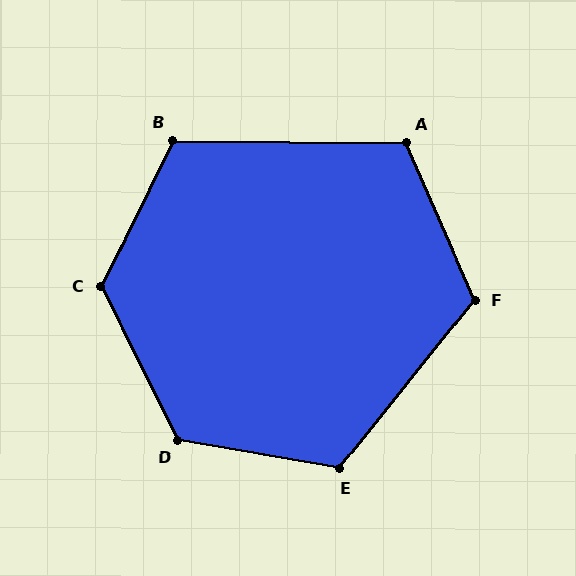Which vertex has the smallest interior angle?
A, at approximately 114 degrees.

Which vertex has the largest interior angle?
C, at approximately 127 degrees.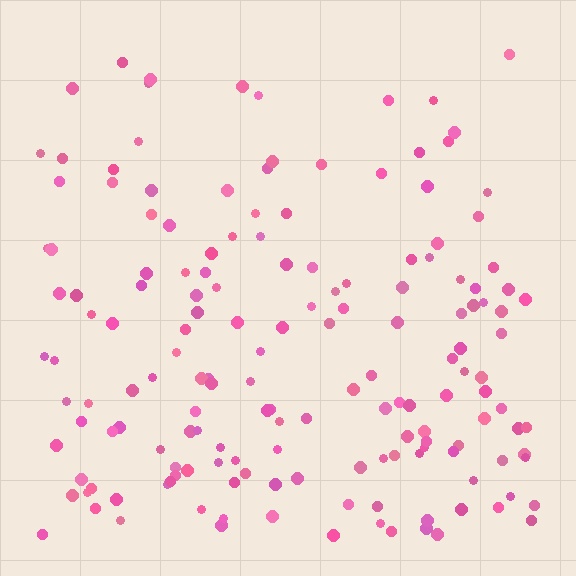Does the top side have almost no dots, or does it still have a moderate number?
Still a moderate number, just noticeably fewer than the bottom.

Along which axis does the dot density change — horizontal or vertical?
Vertical.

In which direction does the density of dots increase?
From top to bottom, with the bottom side densest.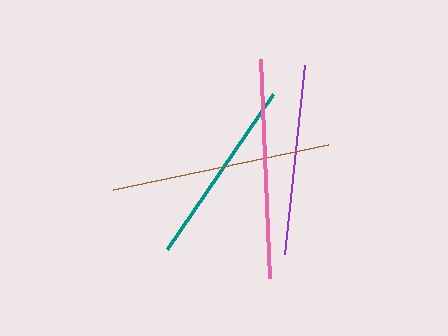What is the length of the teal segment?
The teal segment is approximately 188 pixels long.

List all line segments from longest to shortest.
From longest to shortest: pink, brown, purple, teal.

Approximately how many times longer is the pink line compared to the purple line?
The pink line is approximately 1.2 times the length of the purple line.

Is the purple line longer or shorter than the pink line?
The pink line is longer than the purple line.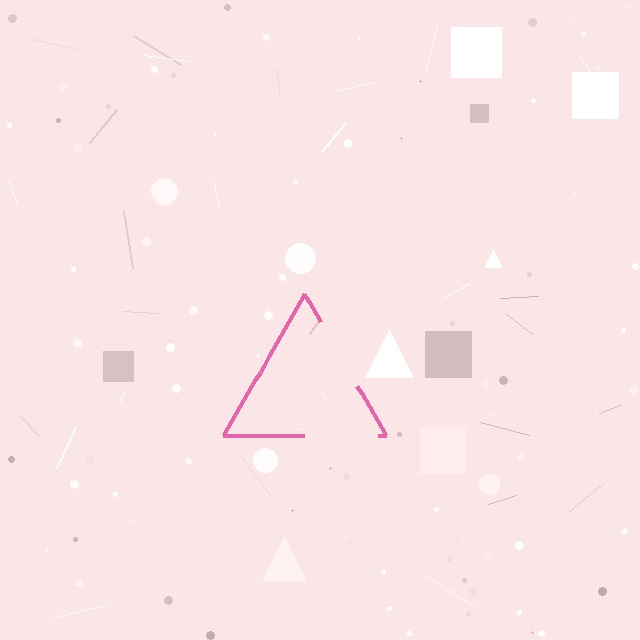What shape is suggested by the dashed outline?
The dashed outline suggests a triangle.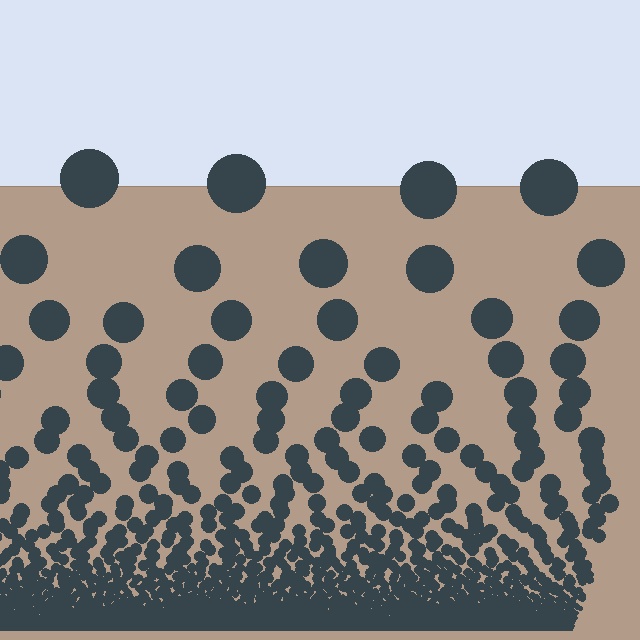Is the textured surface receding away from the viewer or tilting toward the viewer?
The surface appears to tilt toward the viewer. Texture elements get larger and sparser toward the top.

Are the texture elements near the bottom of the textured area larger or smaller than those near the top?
Smaller. The gradient is inverted — elements near the bottom are smaller and denser.